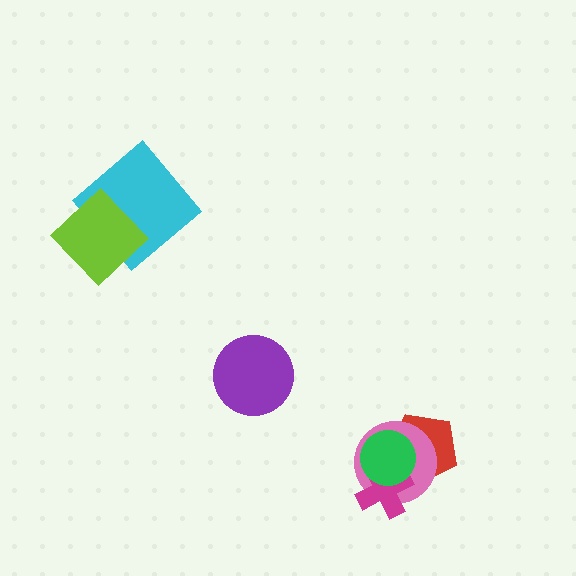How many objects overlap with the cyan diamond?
1 object overlaps with the cyan diamond.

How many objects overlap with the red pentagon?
3 objects overlap with the red pentagon.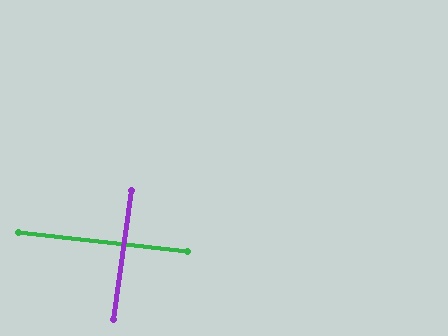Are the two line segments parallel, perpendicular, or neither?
Perpendicular — they meet at approximately 88°.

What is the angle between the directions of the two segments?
Approximately 88 degrees.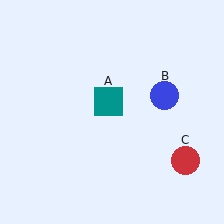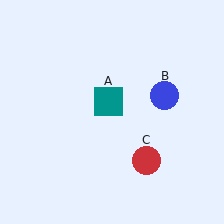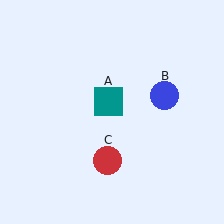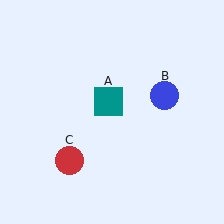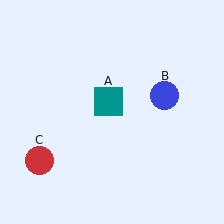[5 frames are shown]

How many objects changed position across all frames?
1 object changed position: red circle (object C).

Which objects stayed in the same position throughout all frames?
Teal square (object A) and blue circle (object B) remained stationary.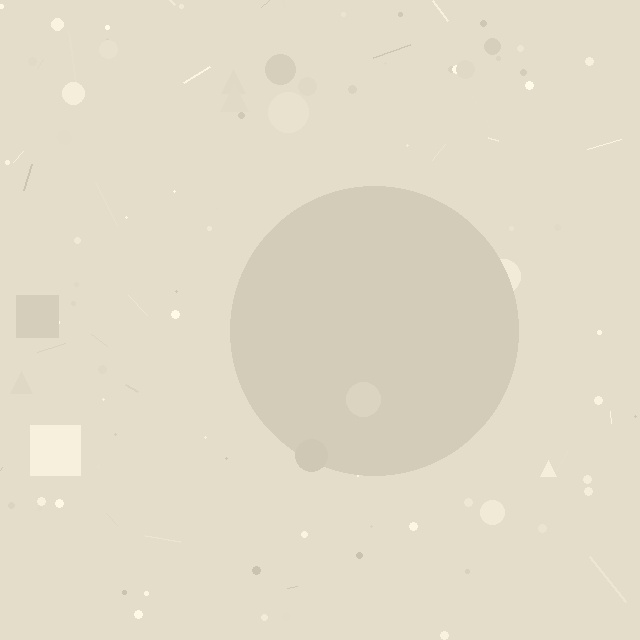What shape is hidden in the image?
A circle is hidden in the image.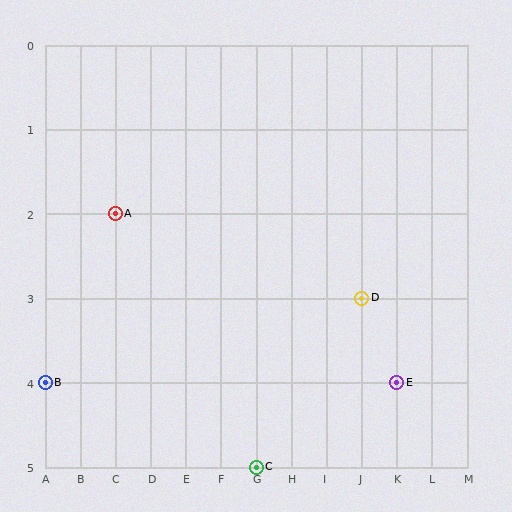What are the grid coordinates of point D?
Point D is at grid coordinates (J, 3).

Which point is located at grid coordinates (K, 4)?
Point E is at (K, 4).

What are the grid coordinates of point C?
Point C is at grid coordinates (G, 5).